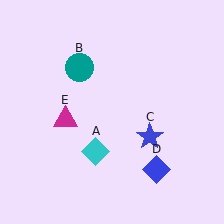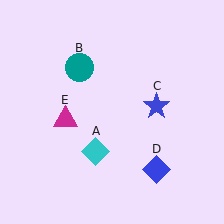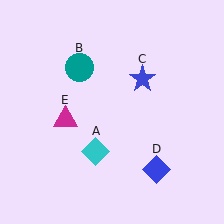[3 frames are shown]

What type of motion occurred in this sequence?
The blue star (object C) rotated counterclockwise around the center of the scene.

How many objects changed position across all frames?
1 object changed position: blue star (object C).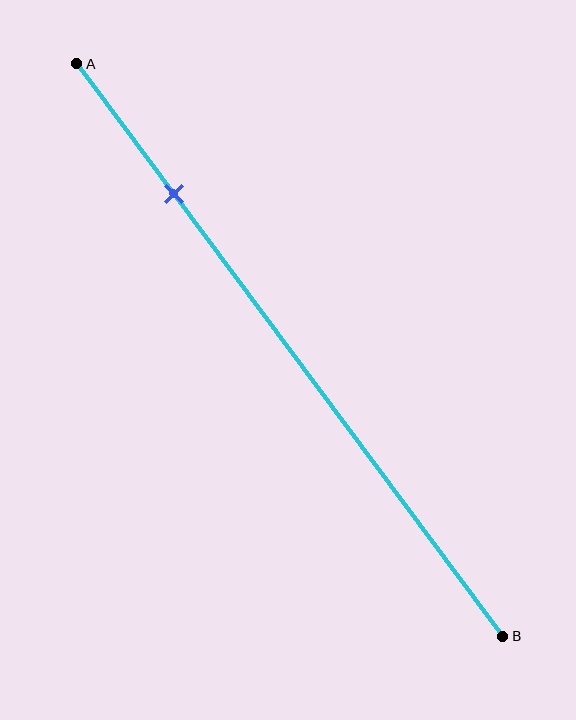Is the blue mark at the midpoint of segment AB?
No, the mark is at about 25% from A, not at the 50% midpoint.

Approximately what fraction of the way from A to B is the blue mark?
The blue mark is approximately 25% of the way from A to B.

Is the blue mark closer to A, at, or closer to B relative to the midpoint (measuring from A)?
The blue mark is closer to point A than the midpoint of segment AB.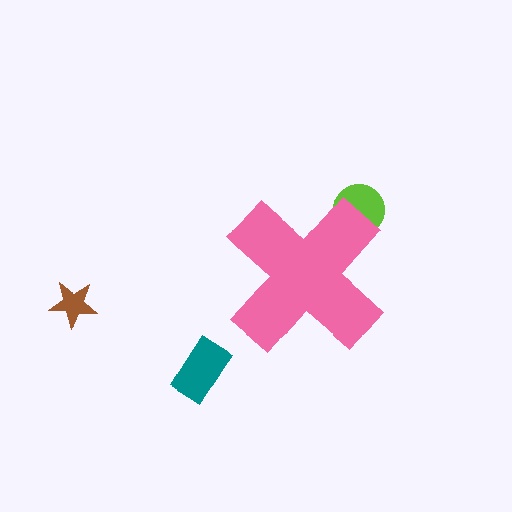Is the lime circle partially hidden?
Yes, the lime circle is partially hidden behind the pink cross.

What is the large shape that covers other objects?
A pink cross.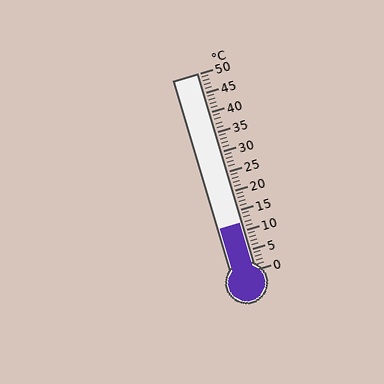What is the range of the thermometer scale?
The thermometer scale ranges from 0°C to 50°C.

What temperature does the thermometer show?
The thermometer shows approximately 12°C.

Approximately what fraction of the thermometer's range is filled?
The thermometer is filled to approximately 25% of its range.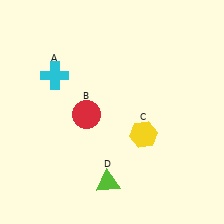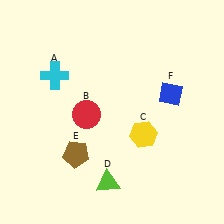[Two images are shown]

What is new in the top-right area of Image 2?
A blue diamond (F) was added in the top-right area of Image 2.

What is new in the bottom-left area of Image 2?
A brown pentagon (E) was added in the bottom-left area of Image 2.